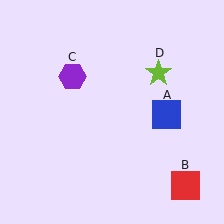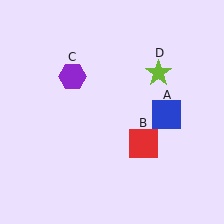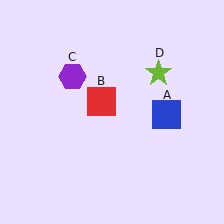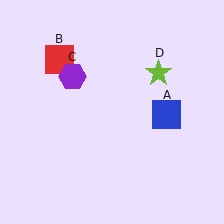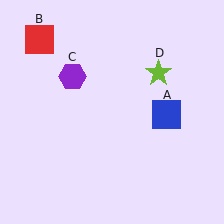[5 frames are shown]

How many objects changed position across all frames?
1 object changed position: red square (object B).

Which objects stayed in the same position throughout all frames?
Blue square (object A) and purple hexagon (object C) and lime star (object D) remained stationary.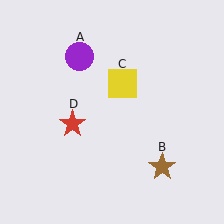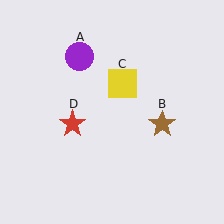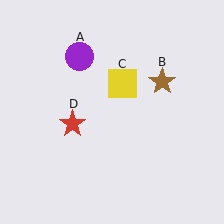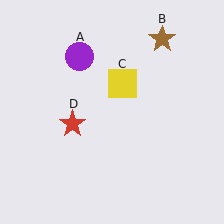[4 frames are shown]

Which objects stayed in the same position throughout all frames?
Purple circle (object A) and yellow square (object C) and red star (object D) remained stationary.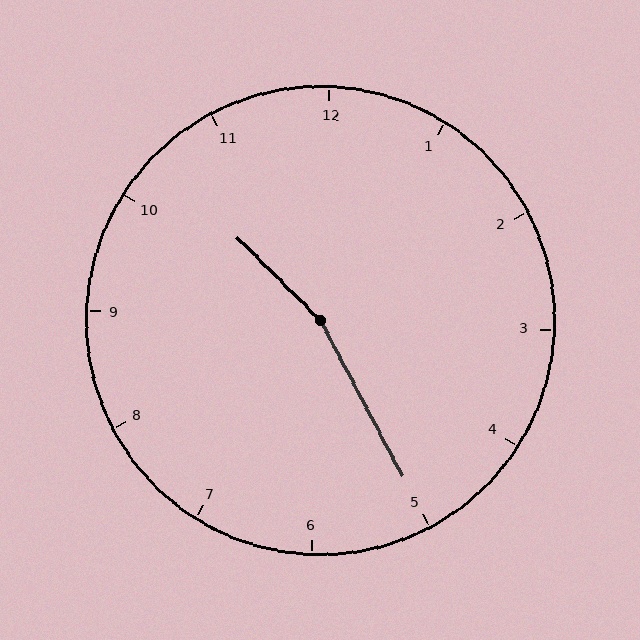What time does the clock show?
10:25.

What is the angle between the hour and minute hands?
Approximately 162 degrees.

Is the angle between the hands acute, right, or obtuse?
It is obtuse.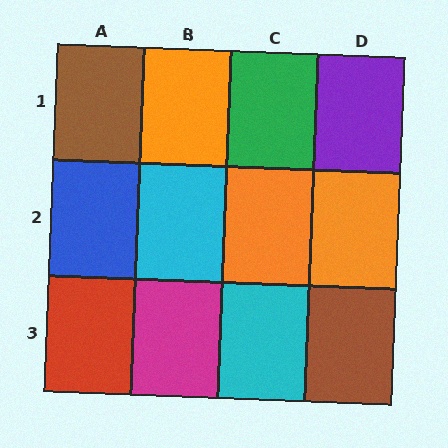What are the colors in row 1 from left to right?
Brown, orange, green, purple.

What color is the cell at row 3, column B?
Magenta.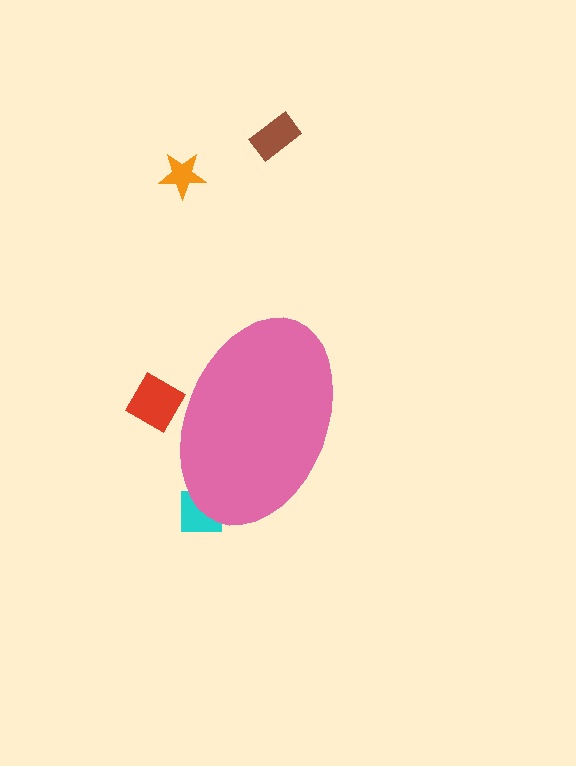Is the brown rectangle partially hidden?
No, the brown rectangle is fully visible.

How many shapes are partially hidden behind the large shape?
2 shapes are partially hidden.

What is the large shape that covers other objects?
A pink ellipse.